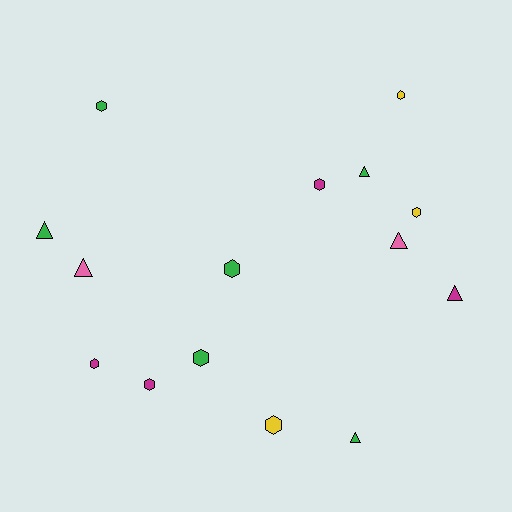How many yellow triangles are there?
There are no yellow triangles.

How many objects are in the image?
There are 15 objects.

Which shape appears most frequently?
Hexagon, with 9 objects.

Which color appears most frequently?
Green, with 6 objects.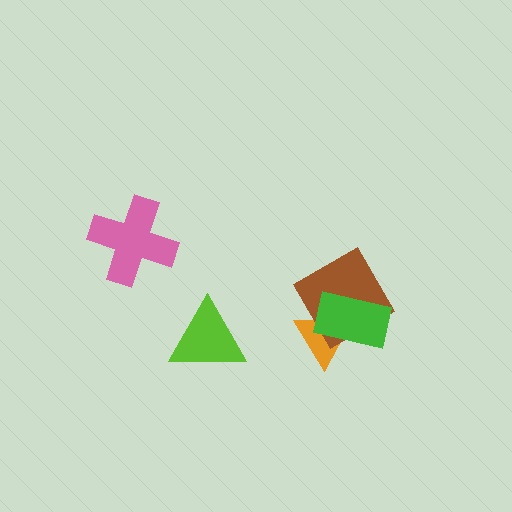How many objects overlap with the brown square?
2 objects overlap with the brown square.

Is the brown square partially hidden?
Yes, it is partially covered by another shape.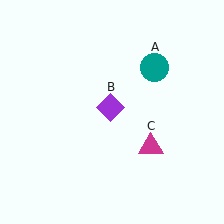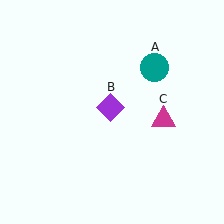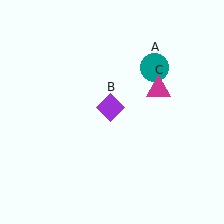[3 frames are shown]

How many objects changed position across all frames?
1 object changed position: magenta triangle (object C).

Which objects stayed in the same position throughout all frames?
Teal circle (object A) and purple diamond (object B) remained stationary.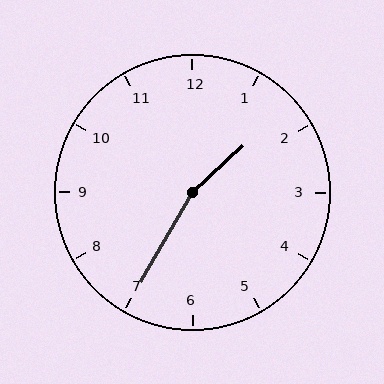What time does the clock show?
1:35.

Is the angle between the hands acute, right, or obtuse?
It is obtuse.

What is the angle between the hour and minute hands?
Approximately 162 degrees.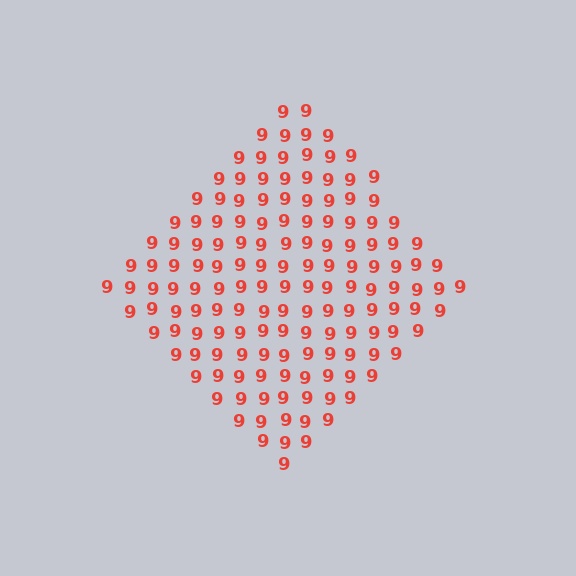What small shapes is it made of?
It is made of small digit 9's.